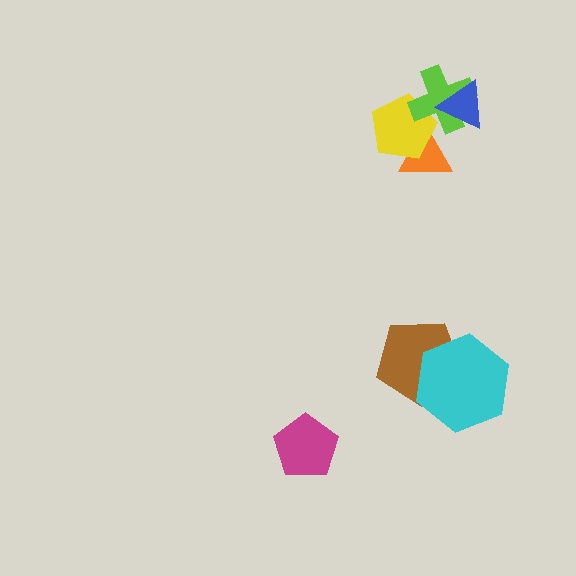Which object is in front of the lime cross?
The blue triangle is in front of the lime cross.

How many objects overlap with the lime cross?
2 objects overlap with the lime cross.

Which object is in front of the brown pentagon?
The cyan hexagon is in front of the brown pentagon.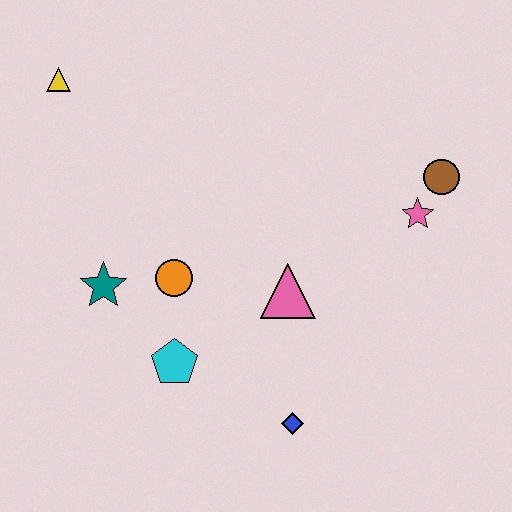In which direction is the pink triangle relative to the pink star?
The pink triangle is to the left of the pink star.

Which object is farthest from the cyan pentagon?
The brown circle is farthest from the cyan pentagon.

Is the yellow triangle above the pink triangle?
Yes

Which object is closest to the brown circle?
The pink star is closest to the brown circle.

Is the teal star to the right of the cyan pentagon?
No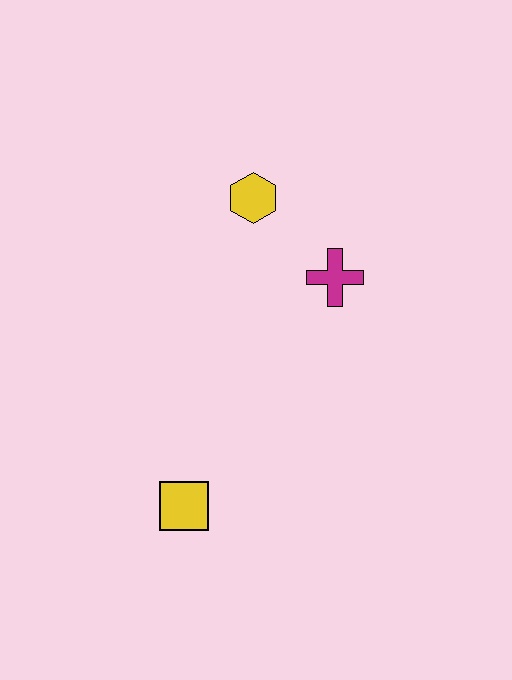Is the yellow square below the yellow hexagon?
Yes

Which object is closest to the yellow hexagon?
The magenta cross is closest to the yellow hexagon.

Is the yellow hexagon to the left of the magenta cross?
Yes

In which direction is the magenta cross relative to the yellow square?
The magenta cross is above the yellow square.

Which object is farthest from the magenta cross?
The yellow square is farthest from the magenta cross.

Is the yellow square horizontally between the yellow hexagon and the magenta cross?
No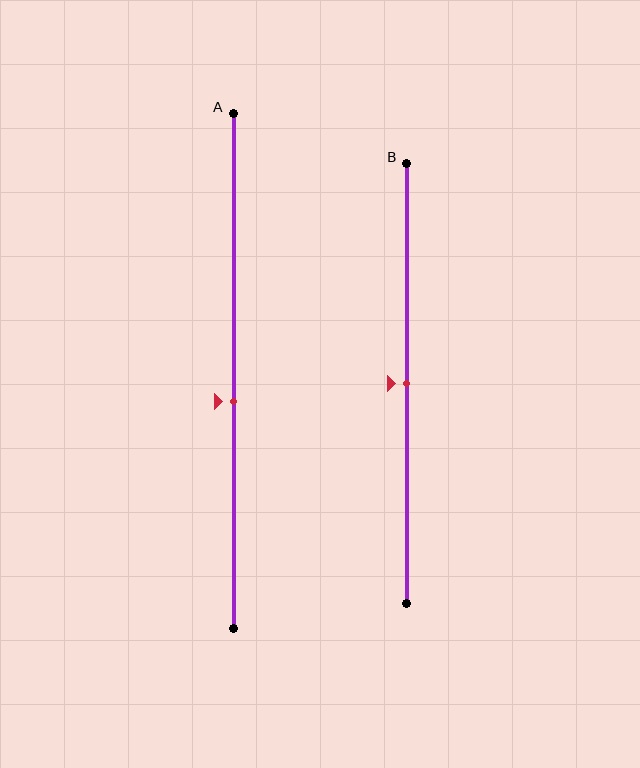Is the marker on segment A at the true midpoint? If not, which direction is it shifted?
No, the marker on segment A is shifted downward by about 6% of the segment length.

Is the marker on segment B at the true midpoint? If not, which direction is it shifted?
Yes, the marker on segment B is at the true midpoint.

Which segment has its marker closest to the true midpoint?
Segment B has its marker closest to the true midpoint.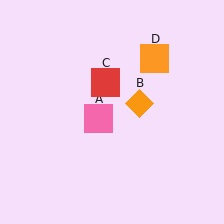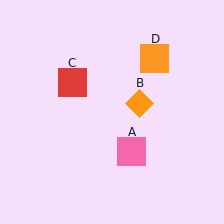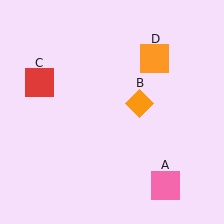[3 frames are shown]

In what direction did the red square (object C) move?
The red square (object C) moved left.